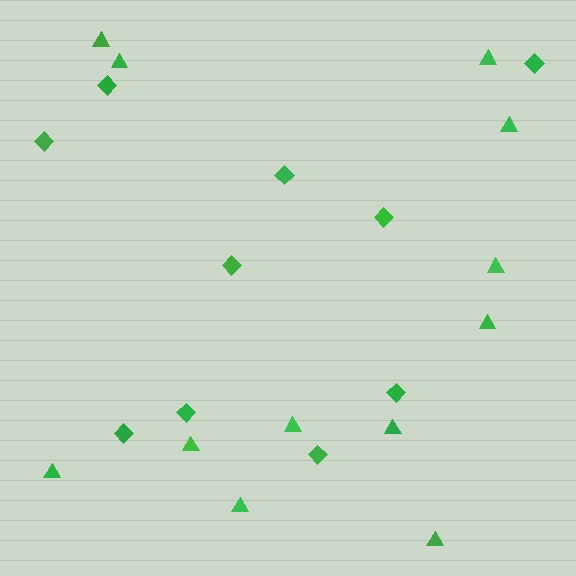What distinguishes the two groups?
There are 2 groups: one group of triangles (12) and one group of diamonds (10).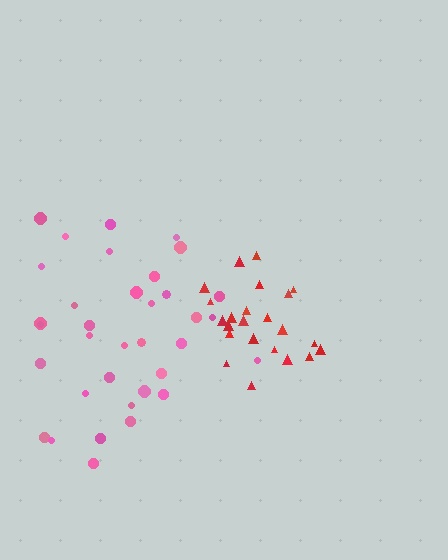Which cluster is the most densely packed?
Red.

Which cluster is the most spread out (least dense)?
Pink.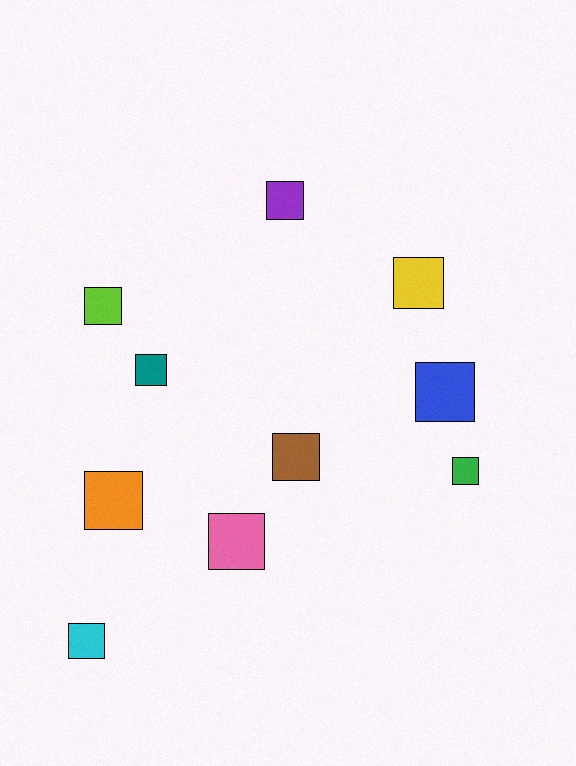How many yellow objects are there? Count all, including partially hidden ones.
There is 1 yellow object.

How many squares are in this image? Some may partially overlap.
There are 10 squares.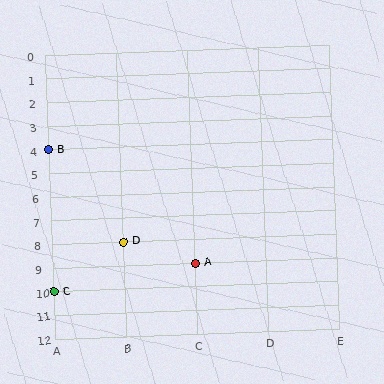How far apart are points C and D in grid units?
Points C and D are 1 column and 2 rows apart (about 2.2 grid units diagonally).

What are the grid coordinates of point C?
Point C is at grid coordinates (A, 10).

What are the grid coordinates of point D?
Point D is at grid coordinates (B, 8).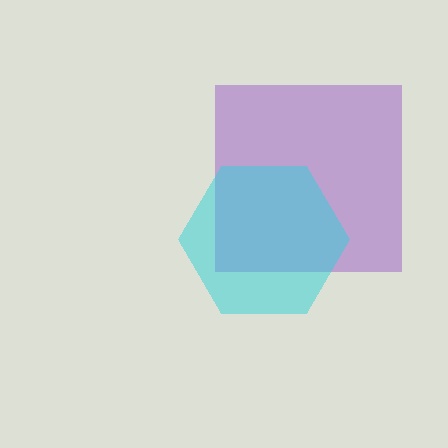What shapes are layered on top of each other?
The layered shapes are: a purple square, a cyan hexagon.